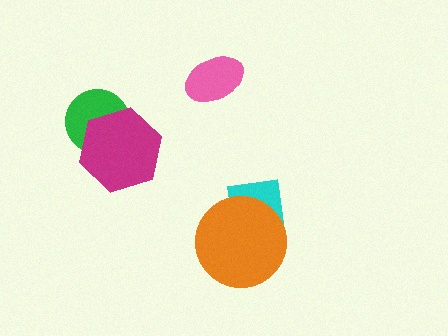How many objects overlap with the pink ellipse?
0 objects overlap with the pink ellipse.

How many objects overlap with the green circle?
1 object overlaps with the green circle.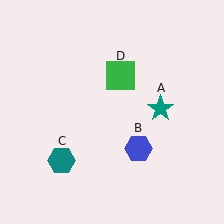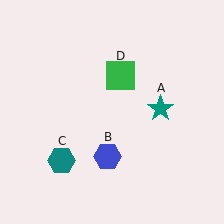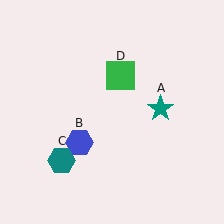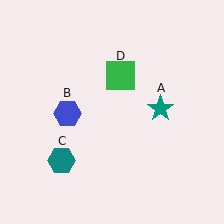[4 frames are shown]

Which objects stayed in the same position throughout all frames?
Teal star (object A) and teal hexagon (object C) and green square (object D) remained stationary.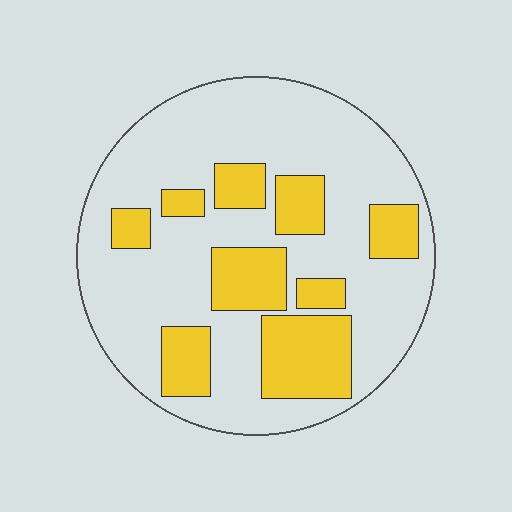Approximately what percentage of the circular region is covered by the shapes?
Approximately 30%.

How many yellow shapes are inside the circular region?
9.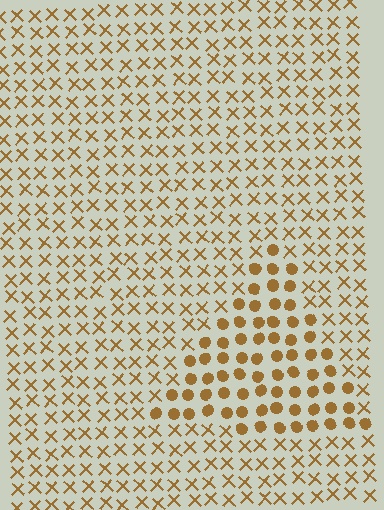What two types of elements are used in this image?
The image uses circles inside the triangle region and X marks outside it.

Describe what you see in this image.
The image is filled with small brown elements arranged in a uniform grid. A triangle-shaped region contains circles, while the surrounding area contains X marks. The boundary is defined purely by the change in element shape.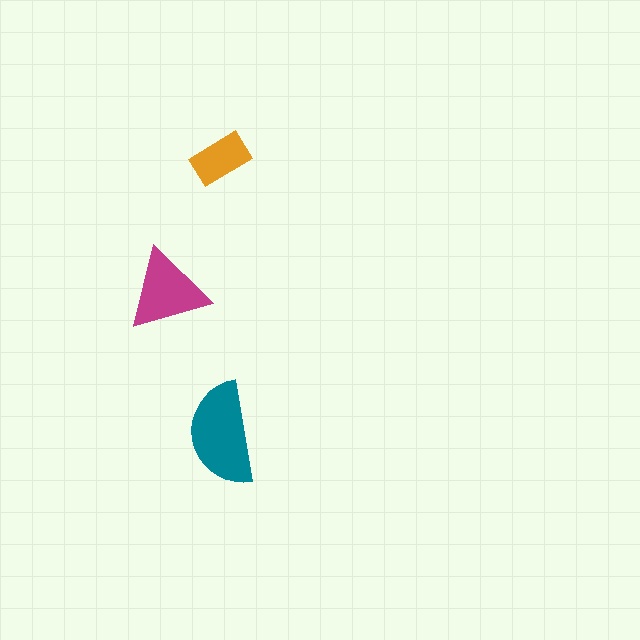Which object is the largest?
The teal semicircle.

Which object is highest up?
The orange rectangle is topmost.